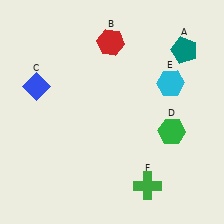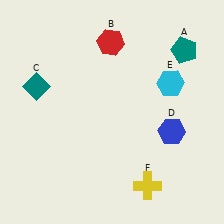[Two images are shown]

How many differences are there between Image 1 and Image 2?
There are 3 differences between the two images.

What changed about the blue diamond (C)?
In Image 1, C is blue. In Image 2, it changed to teal.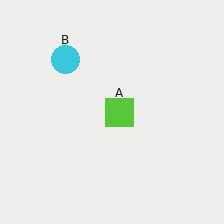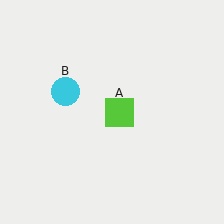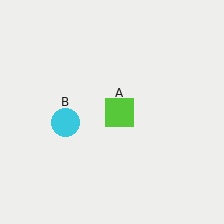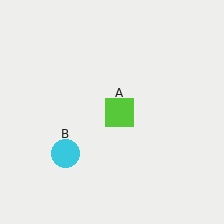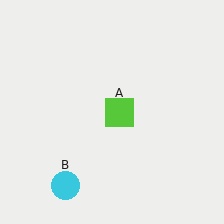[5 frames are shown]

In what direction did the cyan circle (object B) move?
The cyan circle (object B) moved down.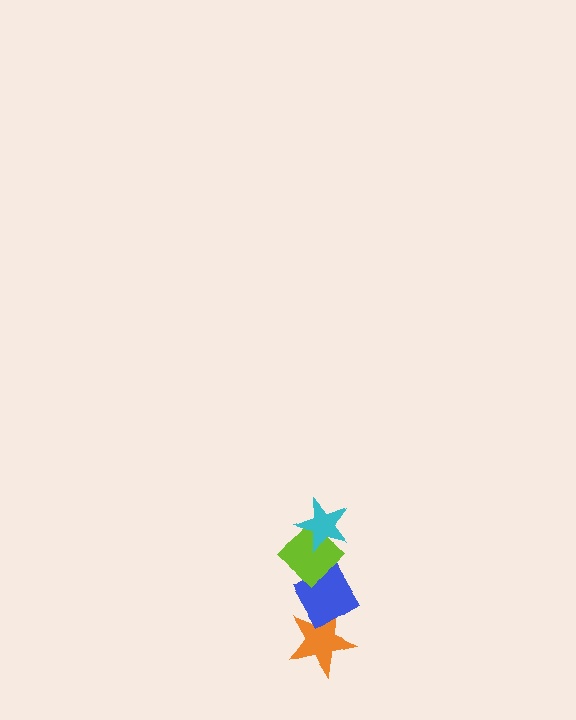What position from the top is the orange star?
The orange star is 4th from the top.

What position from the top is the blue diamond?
The blue diamond is 3rd from the top.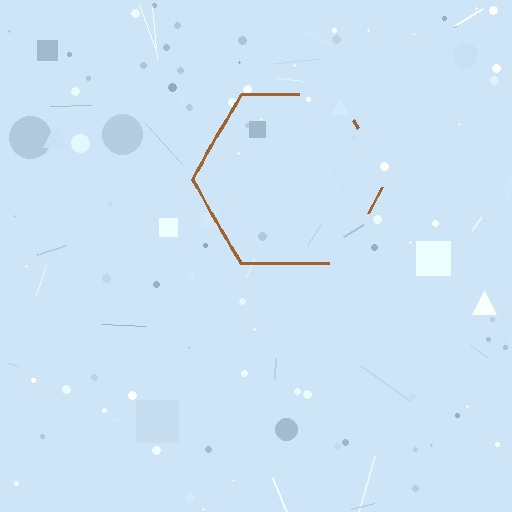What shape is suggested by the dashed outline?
The dashed outline suggests a hexagon.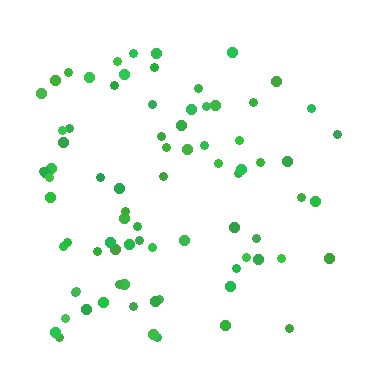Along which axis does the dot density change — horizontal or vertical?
Horizontal.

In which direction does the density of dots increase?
From right to left, with the left side densest.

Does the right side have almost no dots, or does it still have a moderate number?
Still a moderate number, just noticeably fewer than the left.